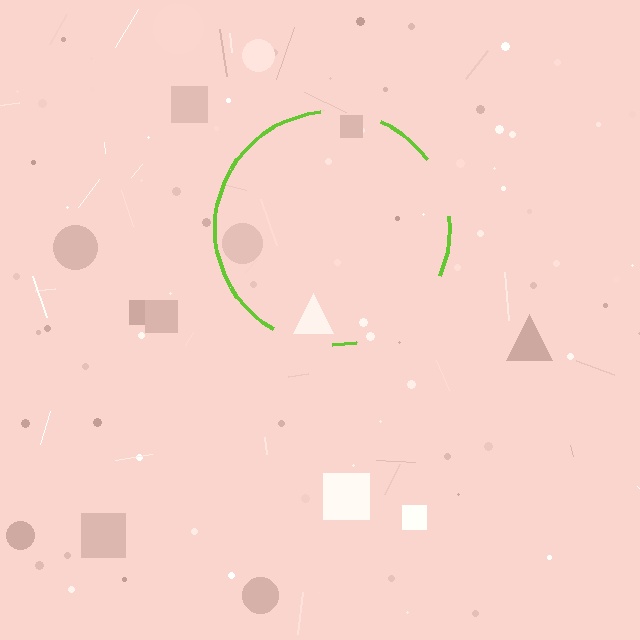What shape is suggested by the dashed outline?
The dashed outline suggests a circle.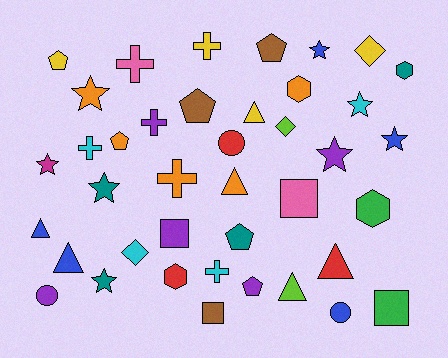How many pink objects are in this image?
There are 2 pink objects.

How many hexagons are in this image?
There are 4 hexagons.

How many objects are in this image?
There are 40 objects.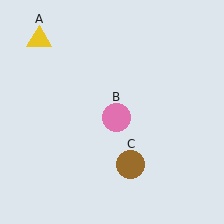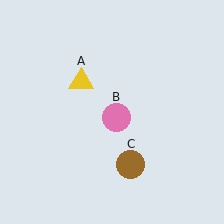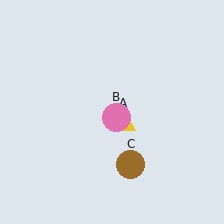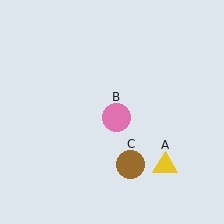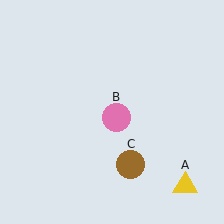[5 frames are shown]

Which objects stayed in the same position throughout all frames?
Pink circle (object B) and brown circle (object C) remained stationary.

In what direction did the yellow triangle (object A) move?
The yellow triangle (object A) moved down and to the right.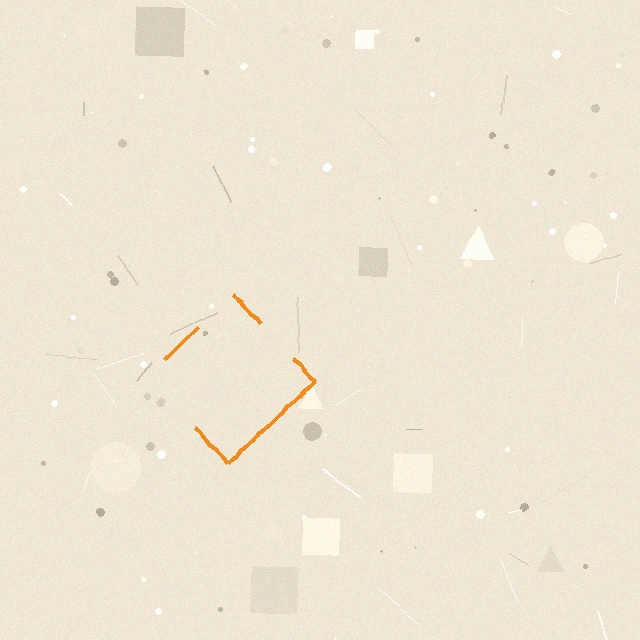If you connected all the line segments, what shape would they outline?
They would outline a diamond.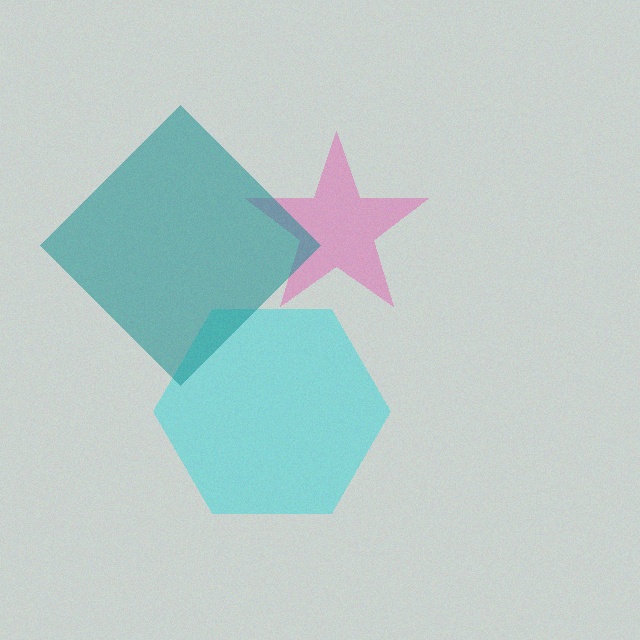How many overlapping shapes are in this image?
There are 3 overlapping shapes in the image.